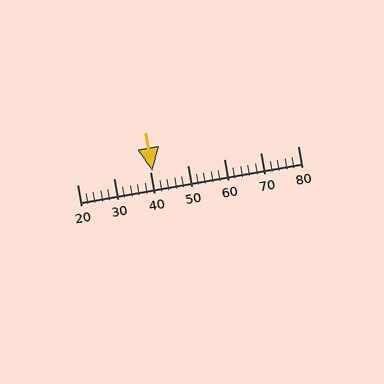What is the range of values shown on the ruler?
The ruler shows values from 20 to 80.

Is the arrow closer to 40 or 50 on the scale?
The arrow is closer to 40.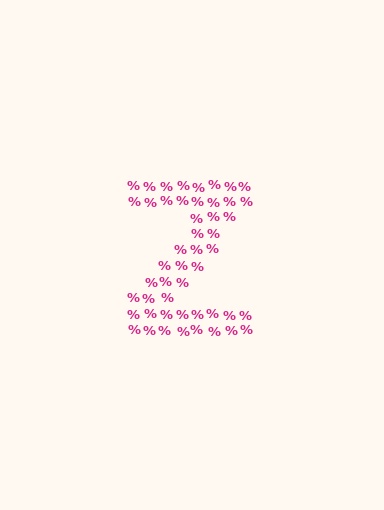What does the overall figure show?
The overall figure shows the letter Z.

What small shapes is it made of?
It is made of small percent signs.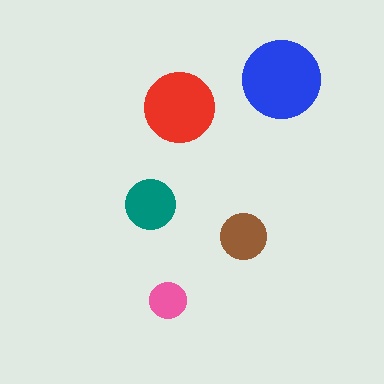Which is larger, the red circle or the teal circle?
The red one.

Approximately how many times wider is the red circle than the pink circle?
About 2 times wider.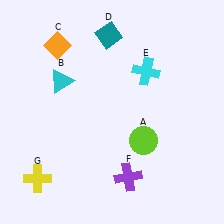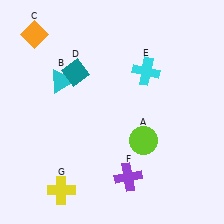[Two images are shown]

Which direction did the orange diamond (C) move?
The orange diamond (C) moved left.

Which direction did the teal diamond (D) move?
The teal diamond (D) moved down.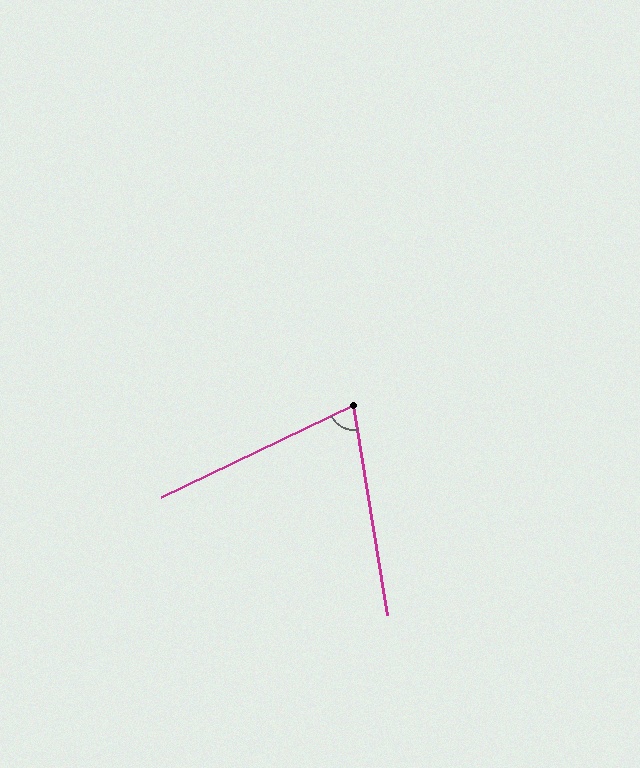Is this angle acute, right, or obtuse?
It is acute.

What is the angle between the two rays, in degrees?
Approximately 73 degrees.